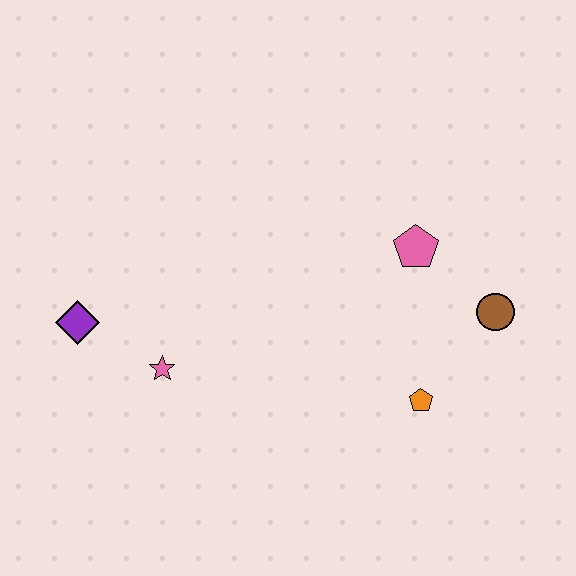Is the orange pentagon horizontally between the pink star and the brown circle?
Yes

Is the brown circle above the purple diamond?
Yes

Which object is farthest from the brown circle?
The purple diamond is farthest from the brown circle.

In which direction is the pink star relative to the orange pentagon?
The pink star is to the left of the orange pentagon.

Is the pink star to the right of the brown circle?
No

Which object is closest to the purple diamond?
The pink star is closest to the purple diamond.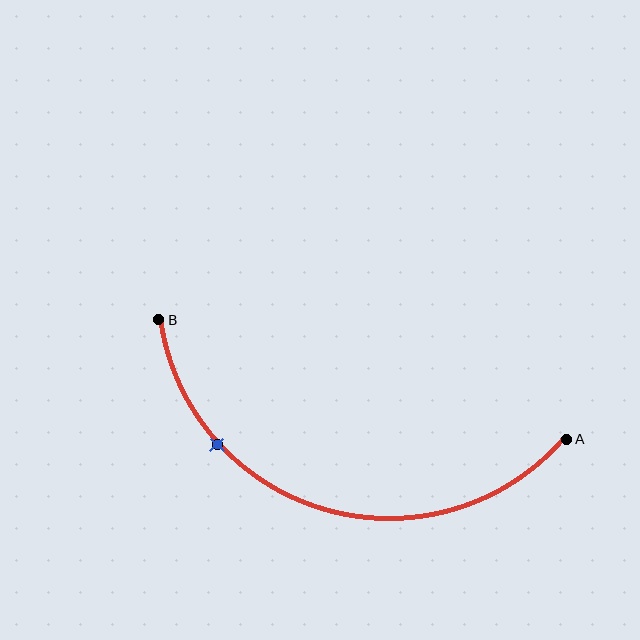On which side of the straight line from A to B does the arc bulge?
The arc bulges below the straight line connecting A and B.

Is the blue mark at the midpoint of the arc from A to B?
No. The blue mark lies on the arc but is closer to endpoint B. The arc midpoint would be at the point on the curve equidistant along the arc from both A and B.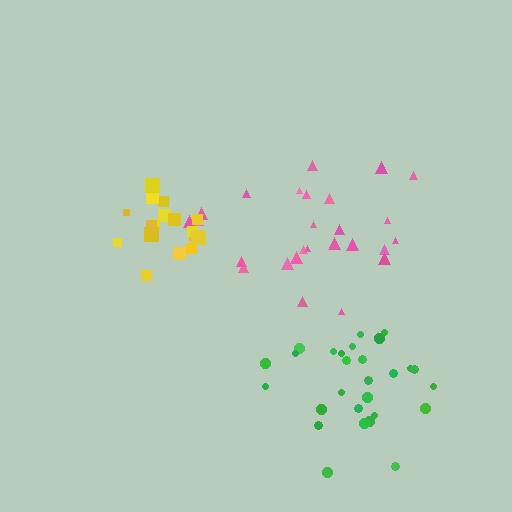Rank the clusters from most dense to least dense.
yellow, green, pink.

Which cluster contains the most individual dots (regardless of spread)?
Green (28).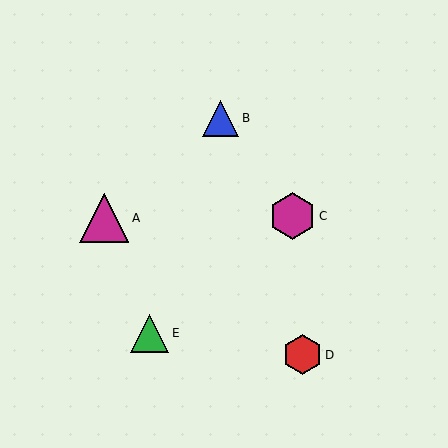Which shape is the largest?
The magenta triangle (labeled A) is the largest.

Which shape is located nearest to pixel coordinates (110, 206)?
The magenta triangle (labeled A) at (104, 218) is nearest to that location.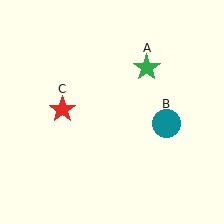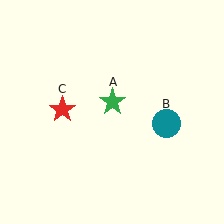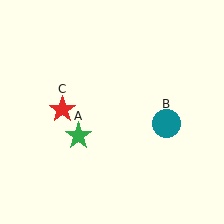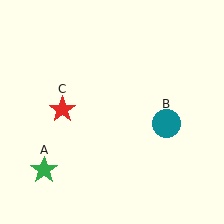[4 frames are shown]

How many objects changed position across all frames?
1 object changed position: green star (object A).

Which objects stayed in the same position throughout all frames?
Teal circle (object B) and red star (object C) remained stationary.